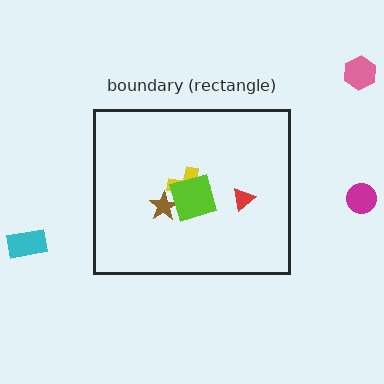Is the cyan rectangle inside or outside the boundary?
Outside.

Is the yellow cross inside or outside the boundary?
Inside.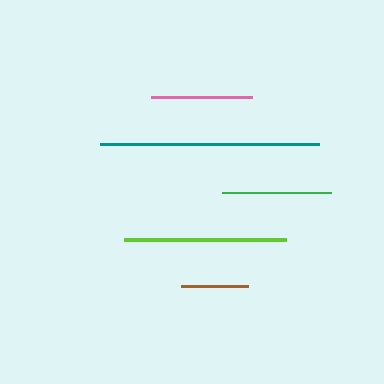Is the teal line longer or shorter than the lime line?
The teal line is longer than the lime line.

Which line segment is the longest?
The teal line is the longest at approximately 219 pixels.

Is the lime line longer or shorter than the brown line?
The lime line is longer than the brown line.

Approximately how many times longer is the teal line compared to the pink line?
The teal line is approximately 2.2 times the length of the pink line.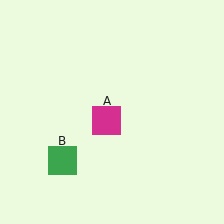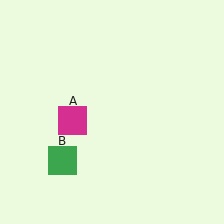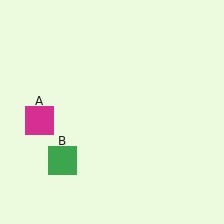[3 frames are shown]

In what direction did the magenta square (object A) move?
The magenta square (object A) moved left.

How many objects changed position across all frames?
1 object changed position: magenta square (object A).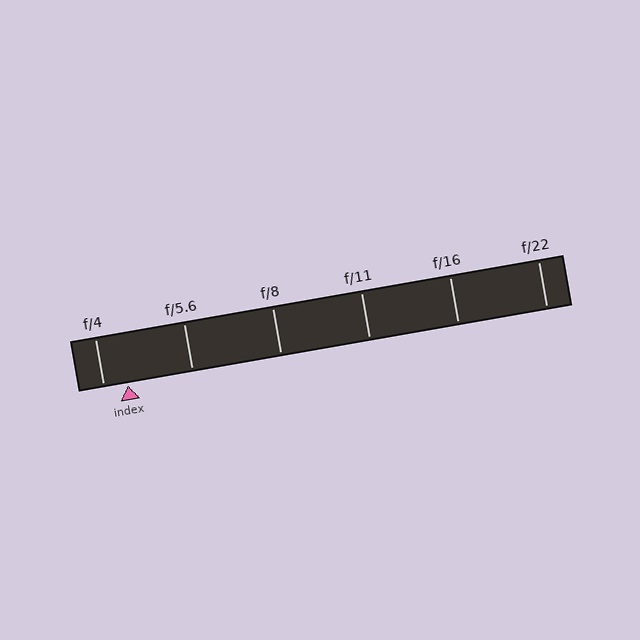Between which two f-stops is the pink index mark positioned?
The index mark is between f/4 and f/5.6.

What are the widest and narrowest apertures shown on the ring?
The widest aperture shown is f/4 and the narrowest is f/22.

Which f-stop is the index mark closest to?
The index mark is closest to f/4.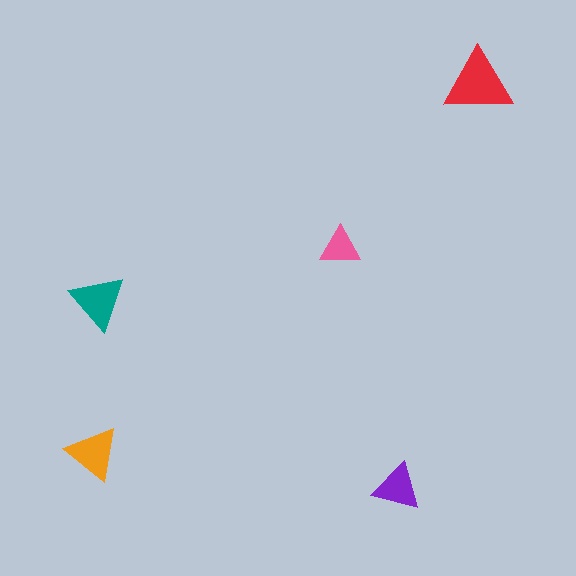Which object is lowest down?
The purple triangle is bottommost.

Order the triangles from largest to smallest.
the red one, the teal one, the orange one, the purple one, the pink one.